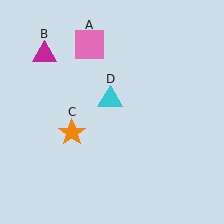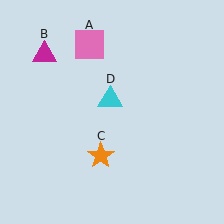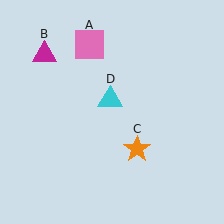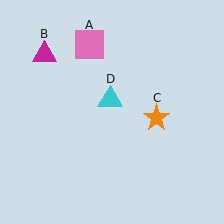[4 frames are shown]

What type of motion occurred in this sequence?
The orange star (object C) rotated counterclockwise around the center of the scene.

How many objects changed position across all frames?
1 object changed position: orange star (object C).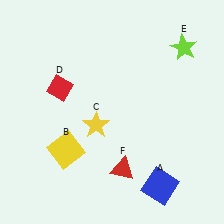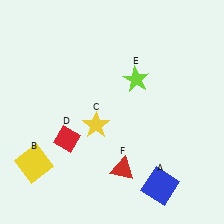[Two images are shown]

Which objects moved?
The objects that moved are: the yellow square (B), the red diamond (D), the lime star (E).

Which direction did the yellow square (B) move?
The yellow square (B) moved left.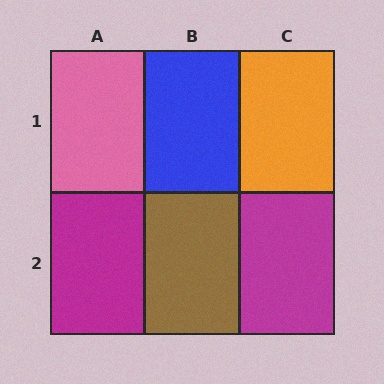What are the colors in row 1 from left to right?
Pink, blue, orange.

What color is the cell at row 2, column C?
Magenta.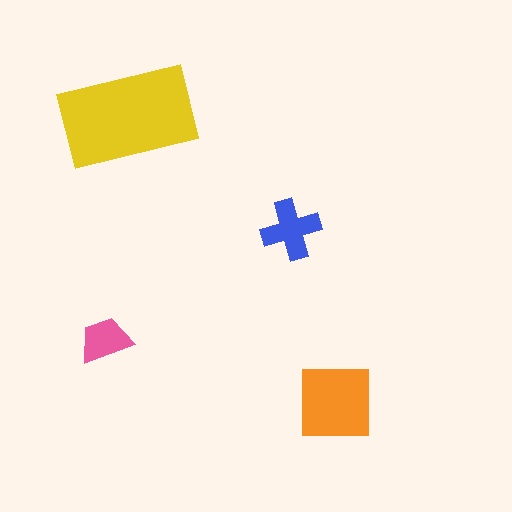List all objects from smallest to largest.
The pink trapezoid, the blue cross, the orange square, the yellow rectangle.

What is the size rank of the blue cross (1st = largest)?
3rd.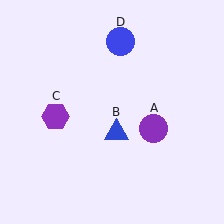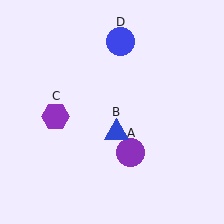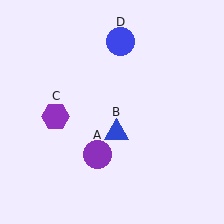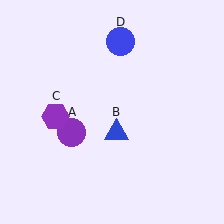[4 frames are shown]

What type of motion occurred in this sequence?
The purple circle (object A) rotated clockwise around the center of the scene.